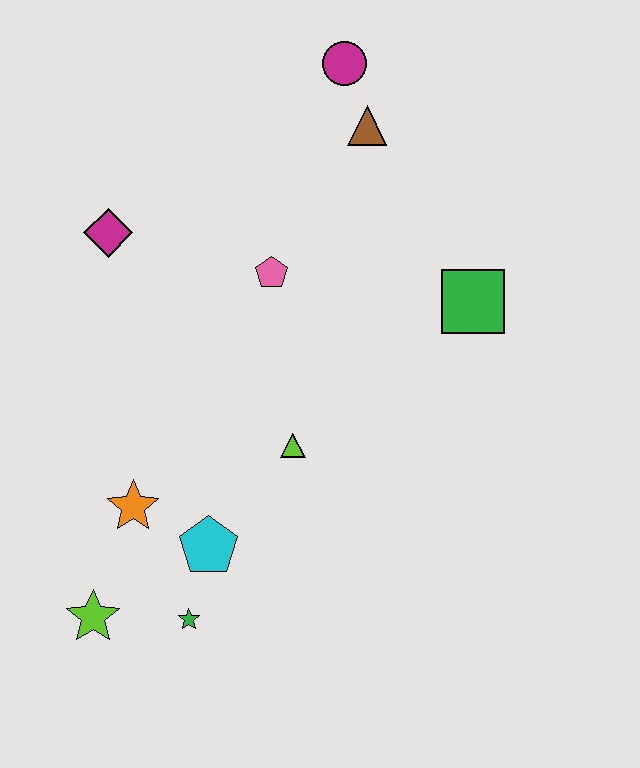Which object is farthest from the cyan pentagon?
The magenta circle is farthest from the cyan pentagon.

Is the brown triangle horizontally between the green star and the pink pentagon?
No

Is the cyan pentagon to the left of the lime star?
No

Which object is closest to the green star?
The cyan pentagon is closest to the green star.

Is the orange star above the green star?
Yes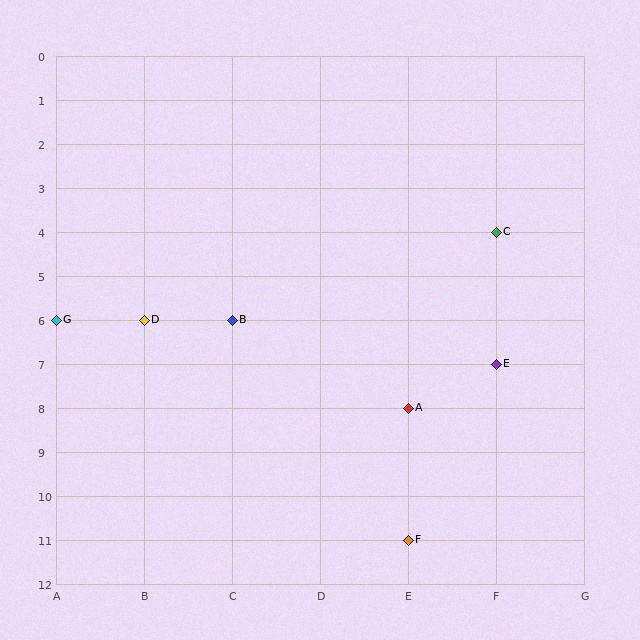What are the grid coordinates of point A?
Point A is at grid coordinates (E, 8).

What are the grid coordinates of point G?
Point G is at grid coordinates (A, 6).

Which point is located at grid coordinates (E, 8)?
Point A is at (E, 8).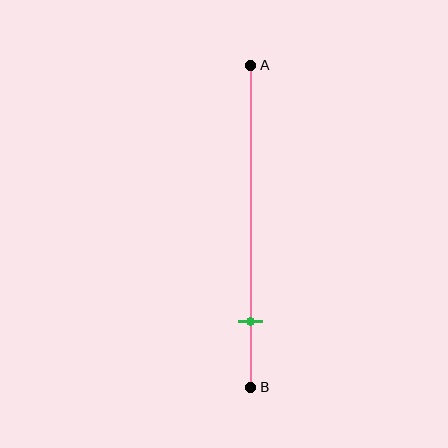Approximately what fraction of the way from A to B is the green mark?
The green mark is approximately 80% of the way from A to B.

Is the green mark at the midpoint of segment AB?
No, the mark is at about 80% from A, not at the 50% midpoint.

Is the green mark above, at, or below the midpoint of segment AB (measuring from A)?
The green mark is below the midpoint of segment AB.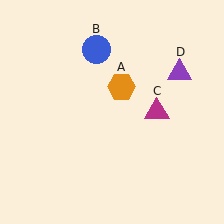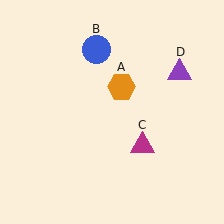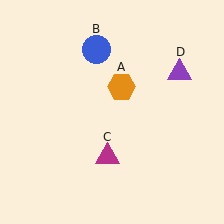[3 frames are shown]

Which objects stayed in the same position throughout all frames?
Orange hexagon (object A) and blue circle (object B) and purple triangle (object D) remained stationary.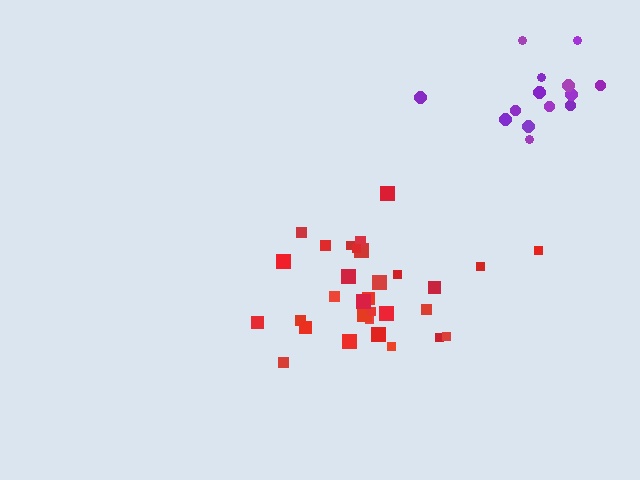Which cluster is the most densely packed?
Red.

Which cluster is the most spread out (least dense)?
Purple.